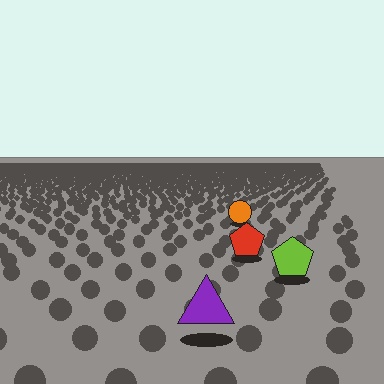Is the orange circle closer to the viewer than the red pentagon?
No. The red pentagon is closer — you can tell from the texture gradient: the ground texture is coarser near it.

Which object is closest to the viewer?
The purple triangle is closest. The texture marks near it are larger and more spread out.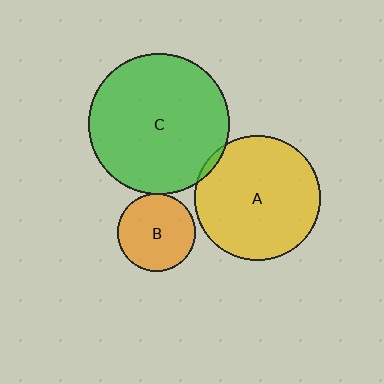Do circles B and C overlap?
Yes.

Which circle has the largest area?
Circle C (green).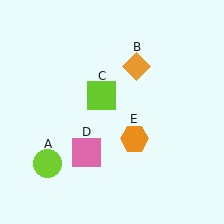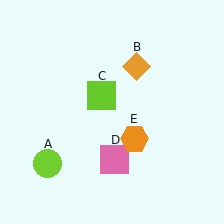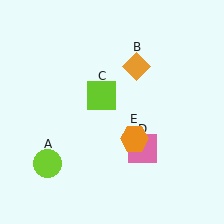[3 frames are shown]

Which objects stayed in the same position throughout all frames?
Lime circle (object A) and orange diamond (object B) and lime square (object C) and orange hexagon (object E) remained stationary.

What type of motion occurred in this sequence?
The pink square (object D) rotated counterclockwise around the center of the scene.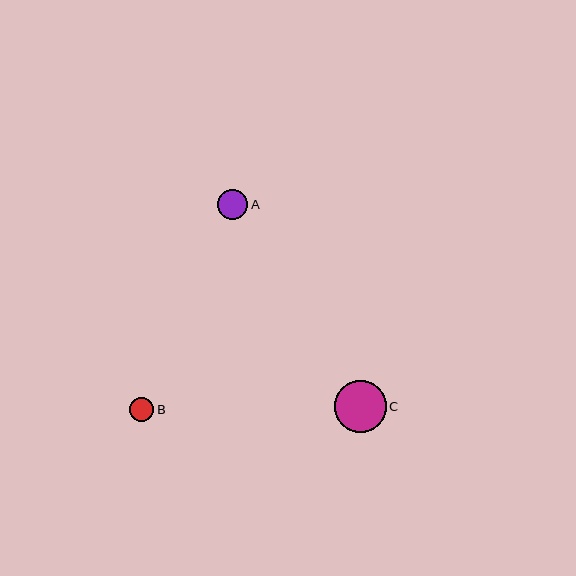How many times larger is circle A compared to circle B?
Circle A is approximately 1.2 times the size of circle B.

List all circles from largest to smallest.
From largest to smallest: C, A, B.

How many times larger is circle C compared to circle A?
Circle C is approximately 1.7 times the size of circle A.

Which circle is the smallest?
Circle B is the smallest with a size of approximately 25 pixels.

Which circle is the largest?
Circle C is the largest with a size of approximately 52 pixels.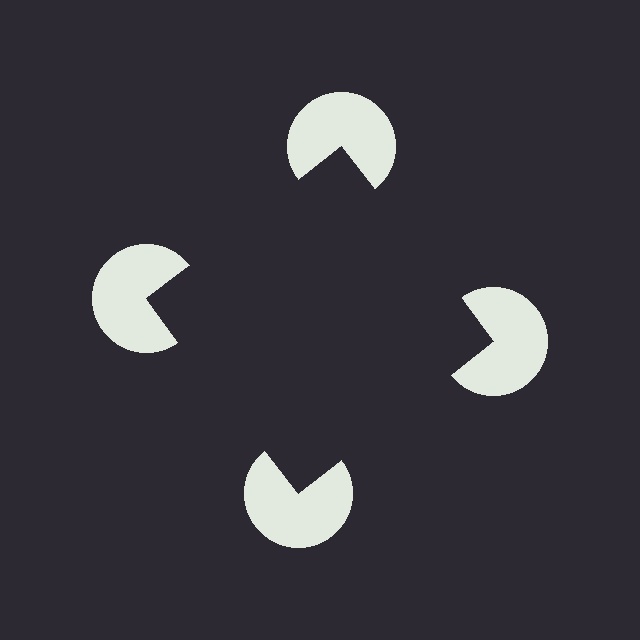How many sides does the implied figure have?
4 sides.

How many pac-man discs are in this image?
There are 4 — one at each vertex of the illusory square.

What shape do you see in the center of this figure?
An illusory square — its edges are inferred from the aligned wedge cuts in the pac-man discs, not physically drawn.